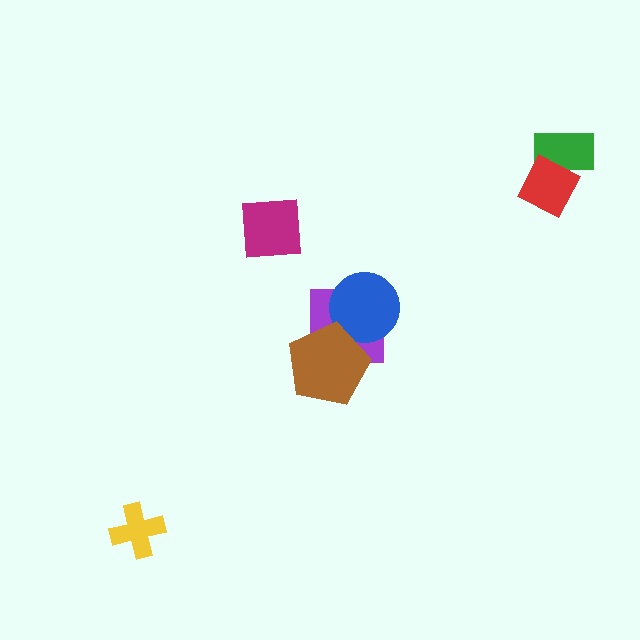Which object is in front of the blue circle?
The brown pentagon is in front of the blue circle.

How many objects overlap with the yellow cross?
0 objects overlap with the yellow cross.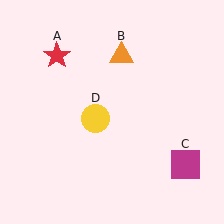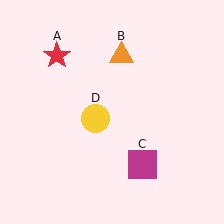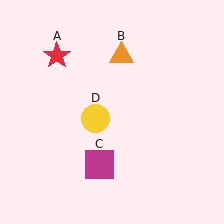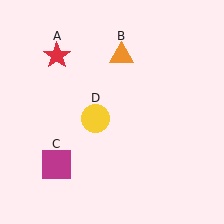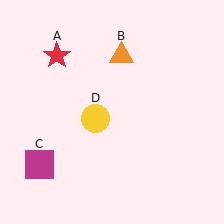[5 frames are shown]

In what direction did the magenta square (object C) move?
The magenta square (object C) moved left.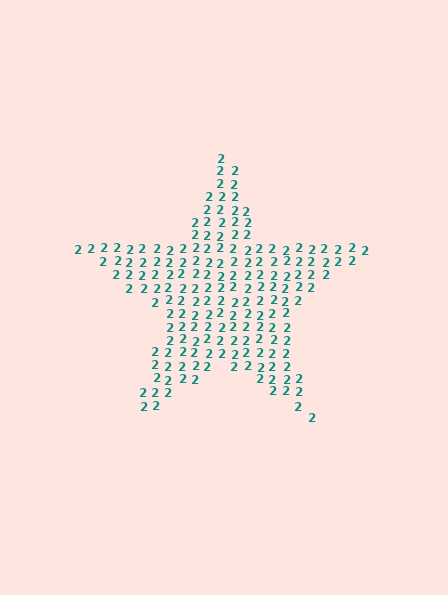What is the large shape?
The large shape is a star.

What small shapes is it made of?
It is made of small digit 2's.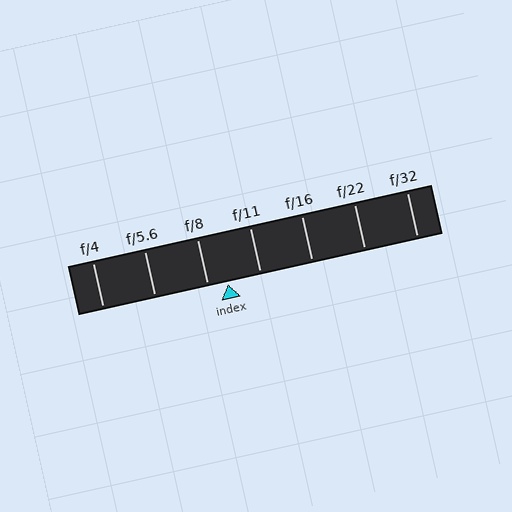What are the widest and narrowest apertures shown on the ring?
The widest aperture shown is f/4 and the narrowest is f/32.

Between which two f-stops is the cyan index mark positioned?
The index mark is between f/8 and f/11.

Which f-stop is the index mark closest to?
The index mark is closest to f/8.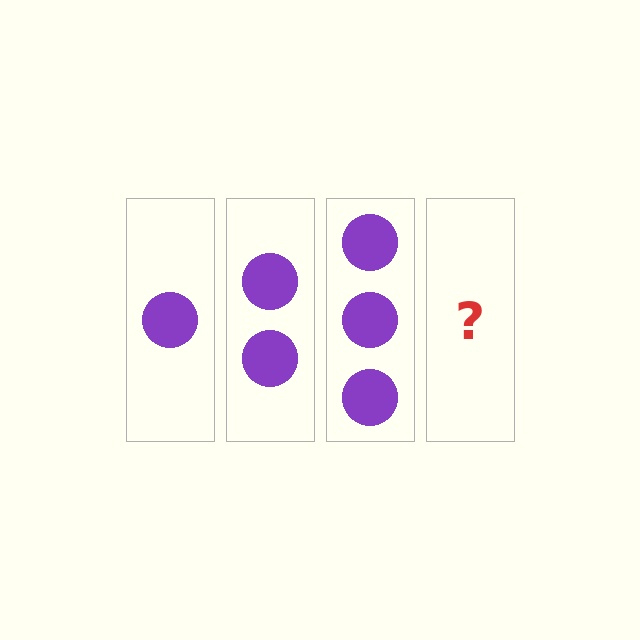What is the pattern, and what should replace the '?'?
The pattern is that each step adds one more circle. The '?' should be 4 circles.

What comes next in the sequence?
The next element should be 4 circles.